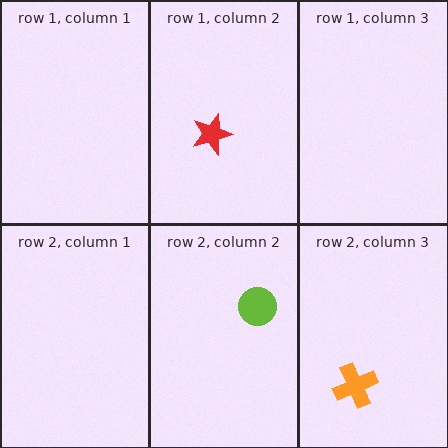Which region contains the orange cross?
The row 2, column 3 region.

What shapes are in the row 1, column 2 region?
The red star.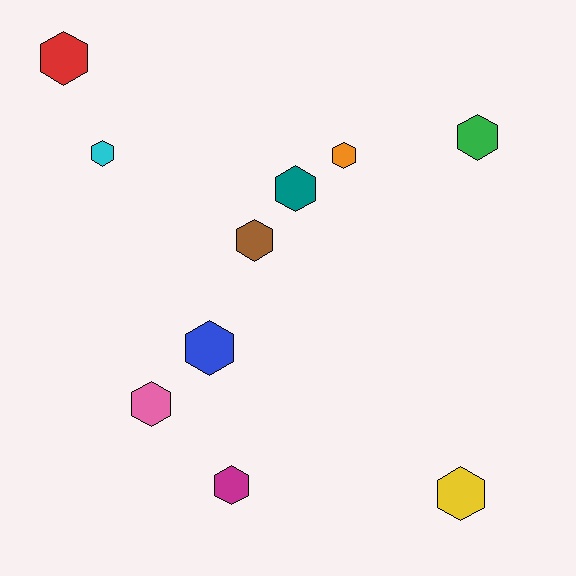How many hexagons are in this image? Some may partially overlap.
There are 10 hexagons.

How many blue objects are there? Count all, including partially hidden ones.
There is 1 blue object.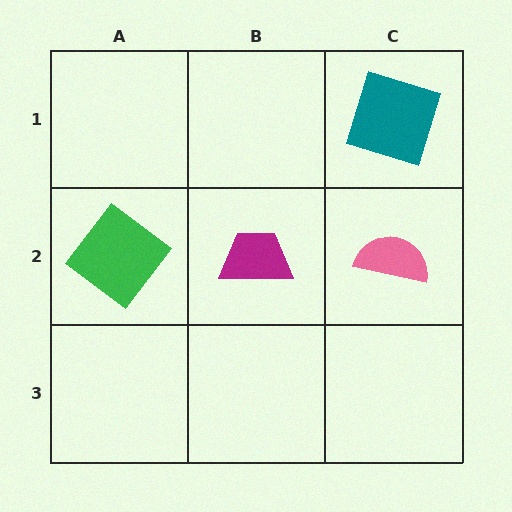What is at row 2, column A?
A green diamond.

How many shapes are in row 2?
3 shapes.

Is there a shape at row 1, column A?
No, that cell is empty.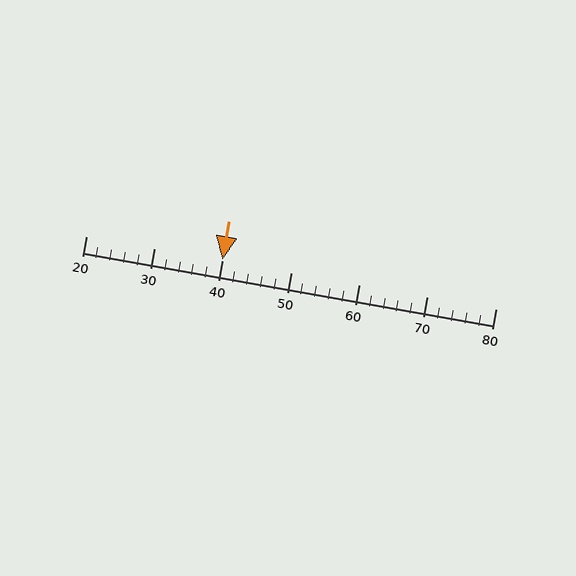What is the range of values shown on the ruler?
The ruler shows values from 20 to 80.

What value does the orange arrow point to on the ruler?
The orange arrow points to approximately 40.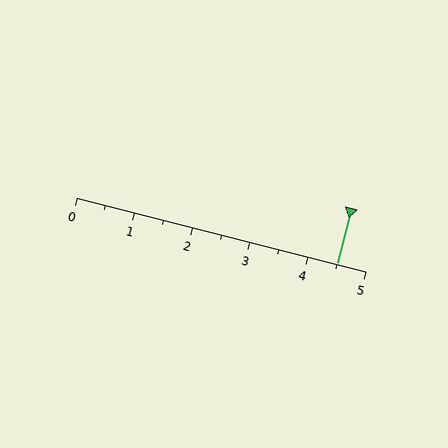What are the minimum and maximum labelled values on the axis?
The axis runs from 0 to 5.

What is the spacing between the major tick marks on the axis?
The major ticks are spaced 1 apart.